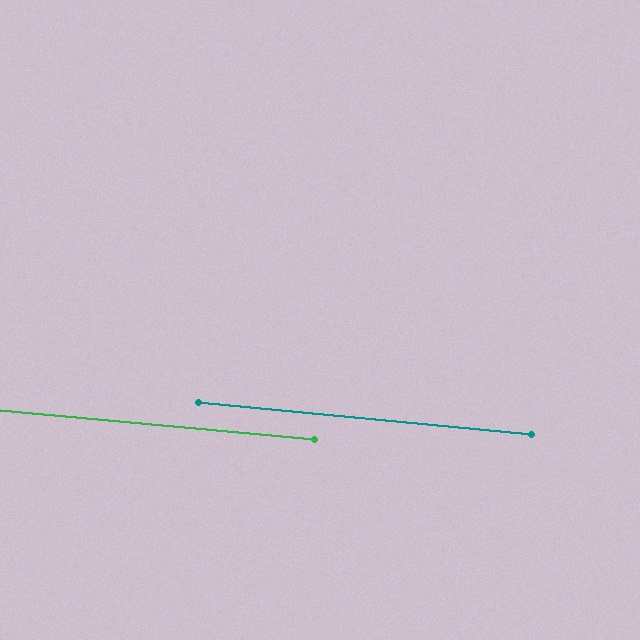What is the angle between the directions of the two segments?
Approximately 0 degrees.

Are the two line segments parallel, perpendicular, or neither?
Parallel — their directions differ by only 0.3°.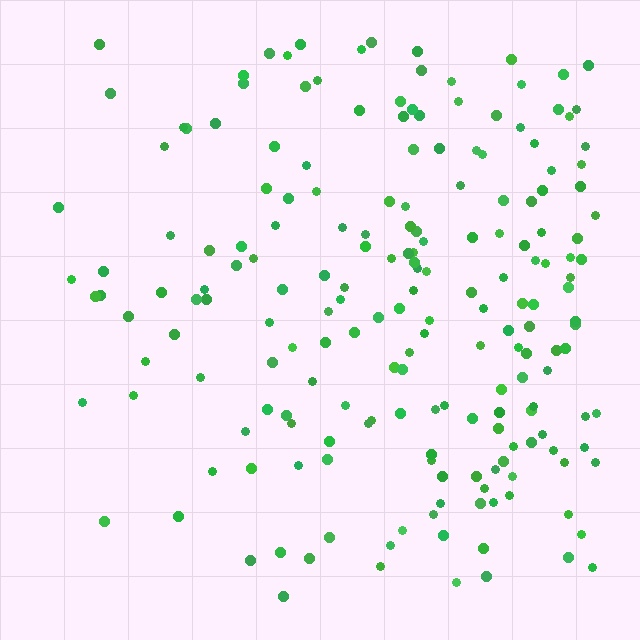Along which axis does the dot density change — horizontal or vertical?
Horizontal.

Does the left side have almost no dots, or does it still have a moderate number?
Still a moderate number, just noticeably fewer than the right.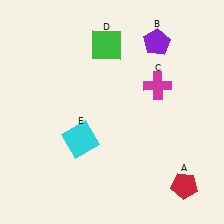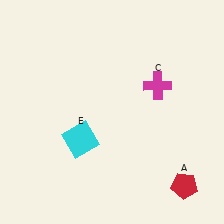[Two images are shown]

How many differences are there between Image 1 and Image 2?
There are 2 differences between the two images.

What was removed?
The green square (D), the purple pentagon (B) were removed in Image 2.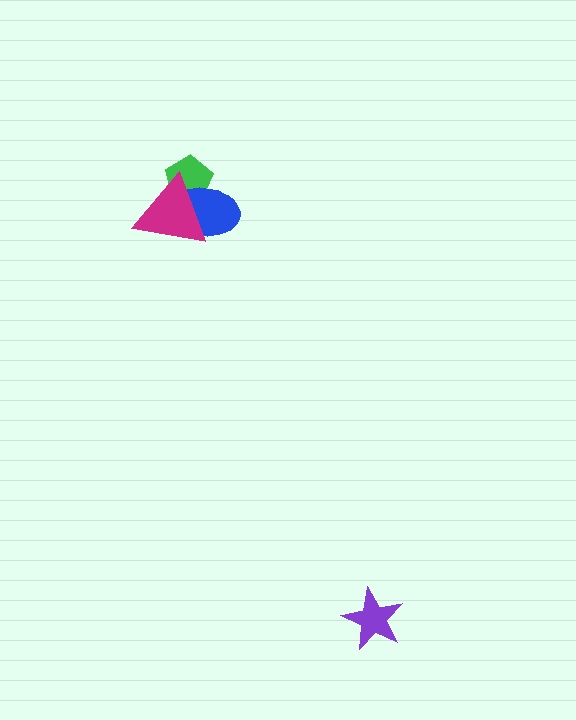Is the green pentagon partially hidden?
Yes, it is partially covered by another shape.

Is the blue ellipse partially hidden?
Yes, it is partially covered by another shape.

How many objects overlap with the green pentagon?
2 objects overlap with the green pentagon.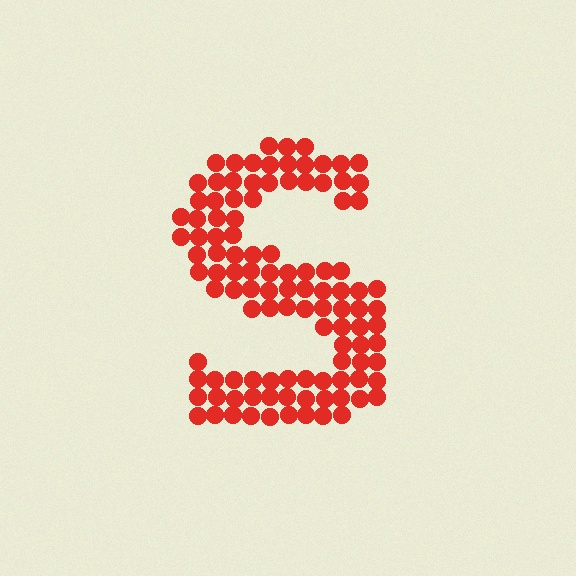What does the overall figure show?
The overall figure shows the letter S.